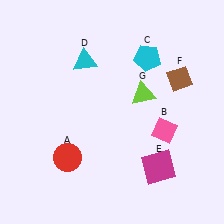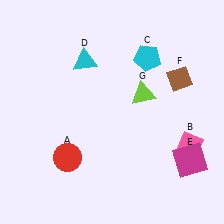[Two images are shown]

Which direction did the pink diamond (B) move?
The pink diamond (B) moved right.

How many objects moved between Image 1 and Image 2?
2 objects moved between the two images.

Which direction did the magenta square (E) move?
The magenta square (E) moved right.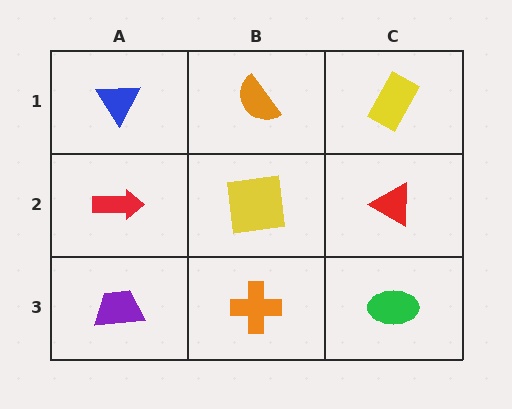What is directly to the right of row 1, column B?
A yellow rectangle.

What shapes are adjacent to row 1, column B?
A yellow square (row 2, column B), a blue triangle (row 1, column A), a yellow rectangle (row 1, column C).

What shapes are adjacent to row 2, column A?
A blue triangle (row 1, column A), a purple trapezoid (row 3, column A), a yellow square (row 2, column B).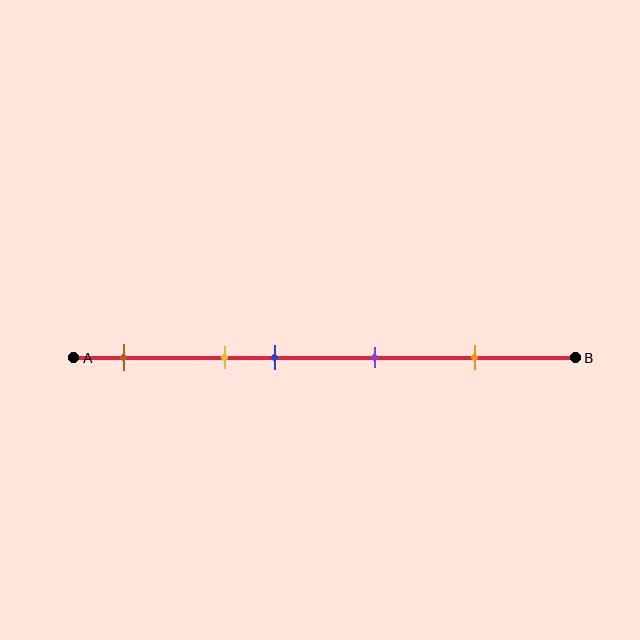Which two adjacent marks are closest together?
The yellow and blue marks are the closest adjacent pair.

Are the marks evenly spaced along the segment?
No, the marks are not evenly spaced.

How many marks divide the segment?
There are 5 marks dividing the segment.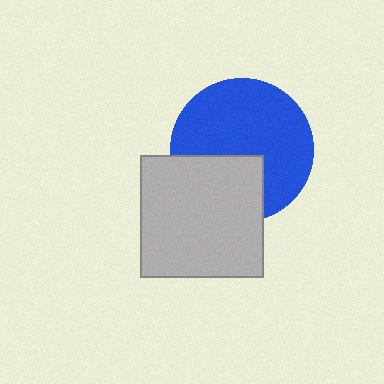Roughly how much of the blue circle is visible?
Most of it is visible (roughly 69%).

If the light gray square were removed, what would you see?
You would see the complete blue circle.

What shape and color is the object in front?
The object in front is a light gray square.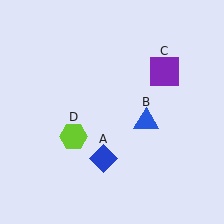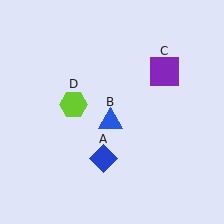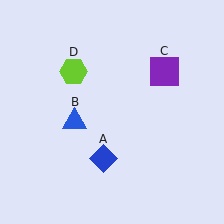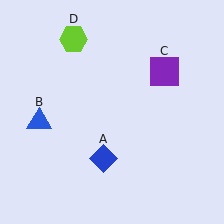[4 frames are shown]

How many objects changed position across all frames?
2 objects changed position: blue triangle (object B), lime hexagon (object D).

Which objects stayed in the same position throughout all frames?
Blue diamond (object A) and purple square (object C) remained stationary.